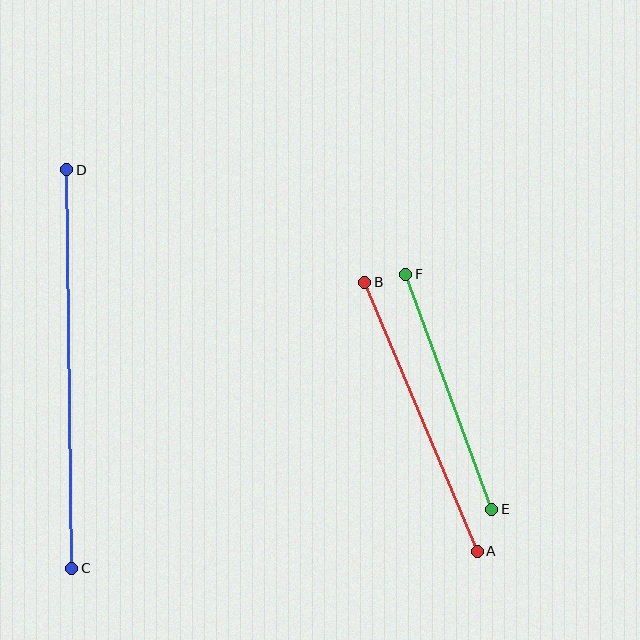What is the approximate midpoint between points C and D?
The midpoint is at approximately (69, 369) pixels.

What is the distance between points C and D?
The distance is approximately 398 pixels.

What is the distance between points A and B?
The distance is approximately 291 pixels.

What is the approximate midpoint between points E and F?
The midpoint is at approximately (449, 392) pixels.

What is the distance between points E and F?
The distance is approximately 250 pixels.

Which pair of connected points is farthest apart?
Points C and D are farthest apart.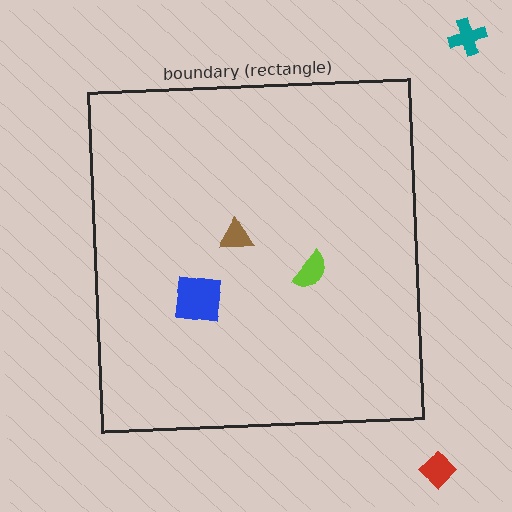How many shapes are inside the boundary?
3 inside, 2 outside.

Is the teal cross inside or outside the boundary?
Outside.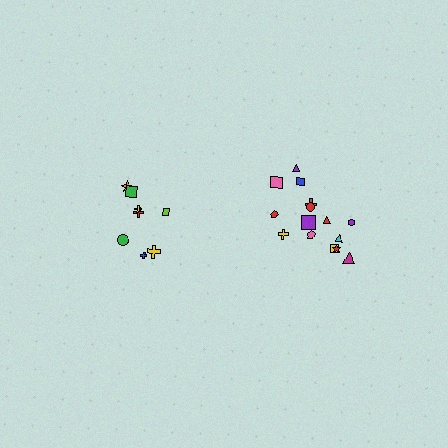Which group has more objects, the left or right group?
The right group.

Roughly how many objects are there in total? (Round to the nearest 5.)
Roughly 25 objects in total.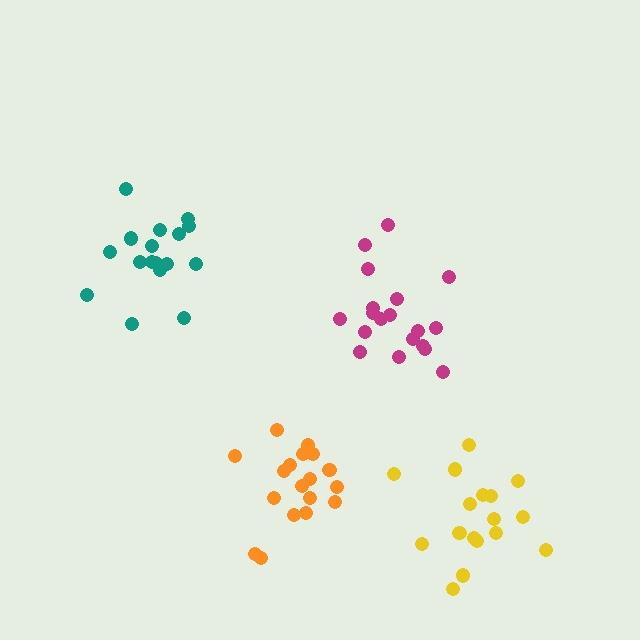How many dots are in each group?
Group 1: 17 dots, Group 2: 18 dots, Group 3: 17 dots, Group 4: 19 dots (71 total).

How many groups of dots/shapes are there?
There are 4 groups.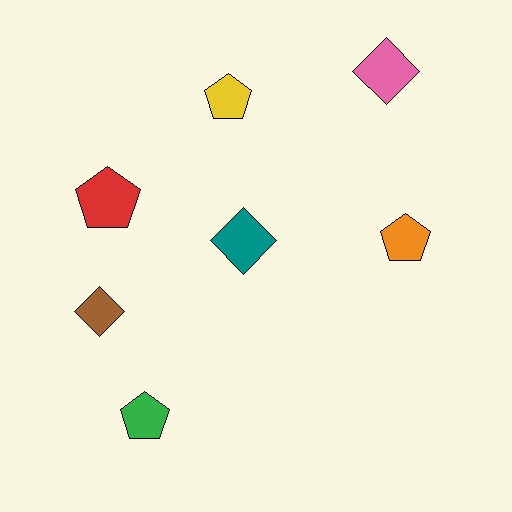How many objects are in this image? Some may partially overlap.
There are 7 objects.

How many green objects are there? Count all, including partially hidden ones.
There is 1 green object.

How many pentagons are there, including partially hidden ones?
There are 4 pentagons.